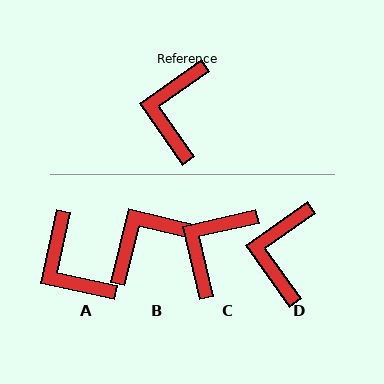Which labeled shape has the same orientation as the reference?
D.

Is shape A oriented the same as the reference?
No, it is off by about 43 degrees.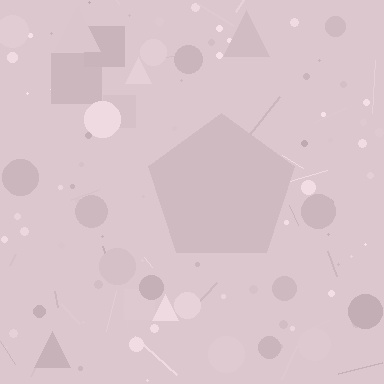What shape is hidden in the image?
A pentagon is hidden in the image.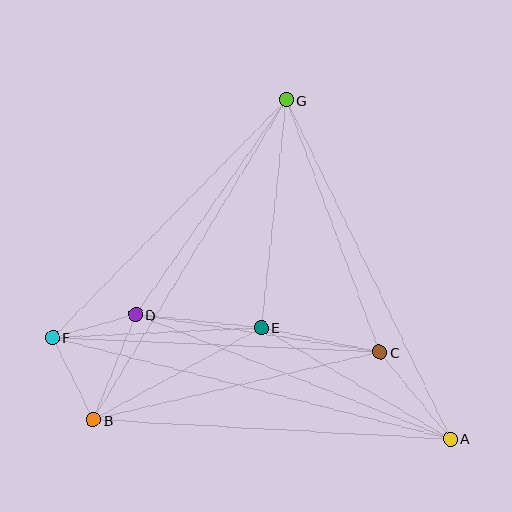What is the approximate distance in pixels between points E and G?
The distance between E and G is approximately 229 pixels.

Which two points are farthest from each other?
Points A and F are farthest from each other.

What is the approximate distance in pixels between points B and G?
The distance between B and G is approximately 374 pixels.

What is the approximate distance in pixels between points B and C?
The distance between B and C is approximately 294 pixels.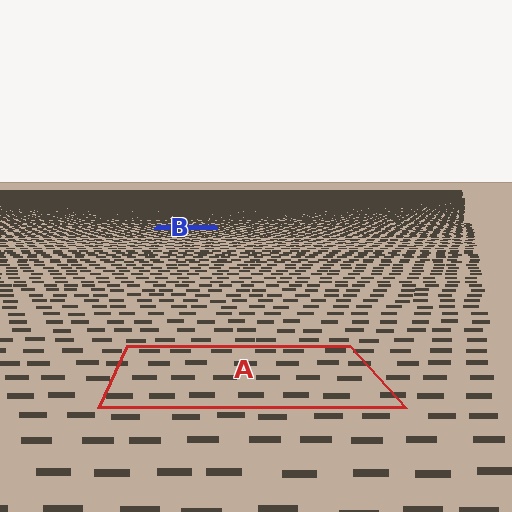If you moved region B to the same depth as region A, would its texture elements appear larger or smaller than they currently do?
They would appear larger. At a closer depth, the same texture elements are projected at a bigger on-screen size.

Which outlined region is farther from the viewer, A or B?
Region B is farther from the viewer — the texture elements inside it appear smaller and more densely packed.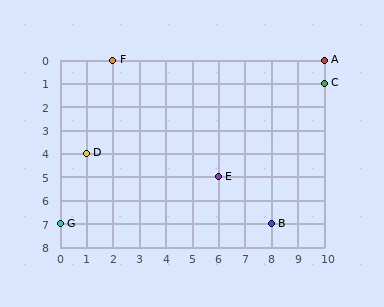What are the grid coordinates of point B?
Point B is at grid coordinates (8, 7).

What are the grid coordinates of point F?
Point F is at grid coordinates (2, 0).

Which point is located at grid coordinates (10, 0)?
Point A is at (10, 0).